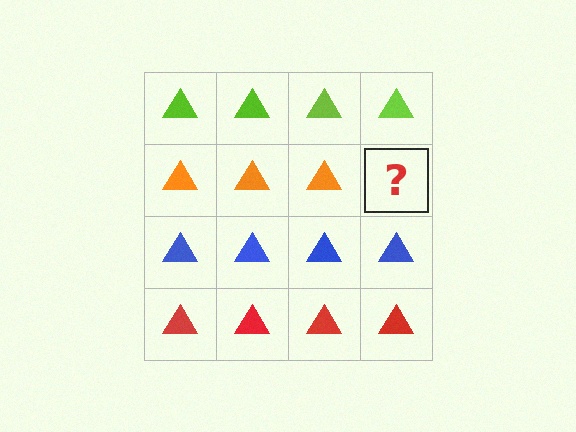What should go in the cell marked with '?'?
The missing cell should contain an orange triangle.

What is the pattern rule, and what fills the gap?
The rule is that each row has a consistent color. The gap should be filled with an orange triangle.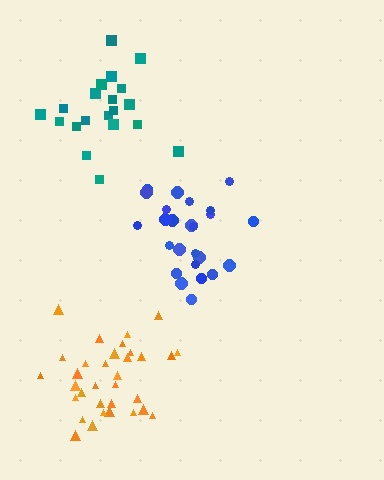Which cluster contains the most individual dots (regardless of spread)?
Orange (33).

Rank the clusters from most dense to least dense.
orange, blue, teal.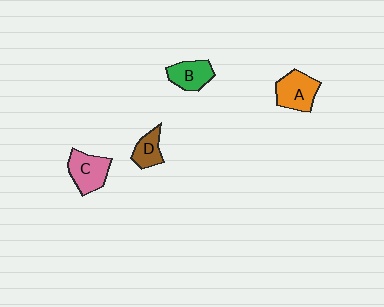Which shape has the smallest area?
Shape D (brown).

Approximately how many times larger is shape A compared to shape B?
Approximately 1.2 times.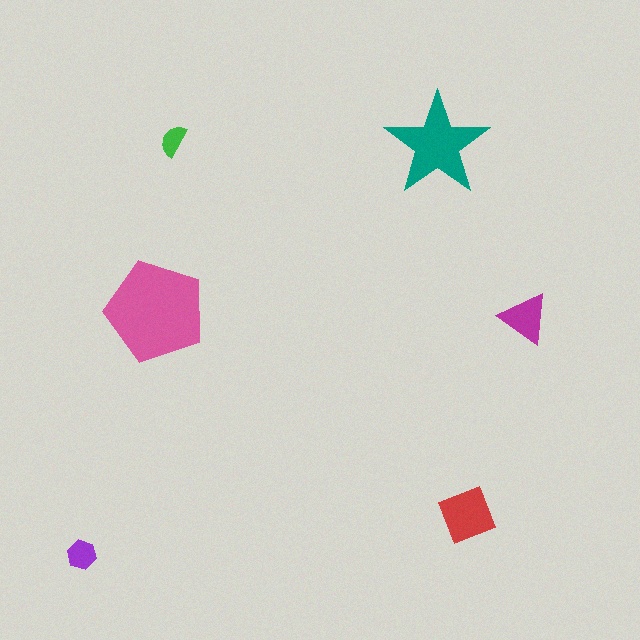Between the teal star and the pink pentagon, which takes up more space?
The pink pentagon.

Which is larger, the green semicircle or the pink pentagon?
The pink pentagon.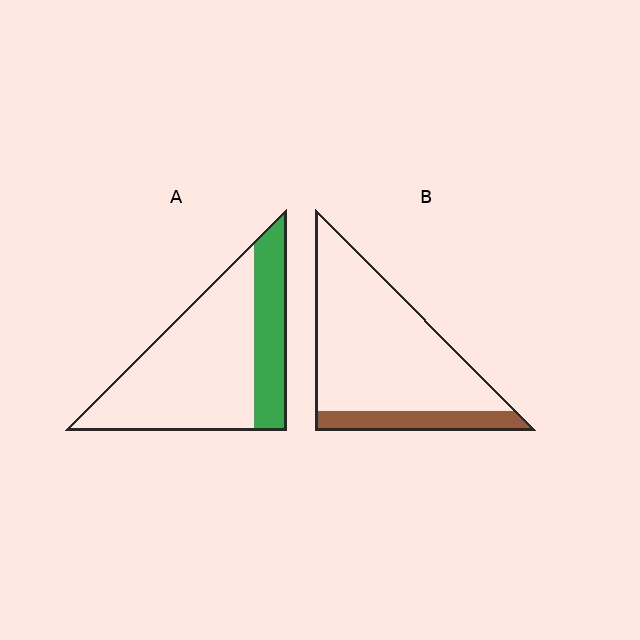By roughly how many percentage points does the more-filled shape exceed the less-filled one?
By roughly 10 percentage points (A over B).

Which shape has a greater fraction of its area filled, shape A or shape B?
Shape A.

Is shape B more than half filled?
No.